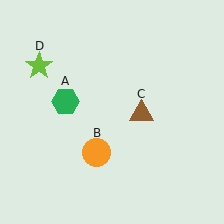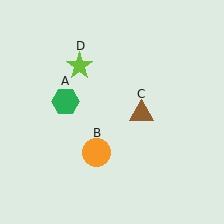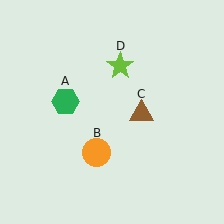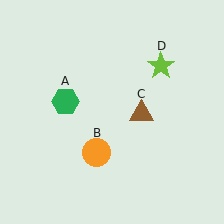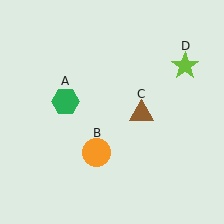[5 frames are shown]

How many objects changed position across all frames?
1 object changed position: lime star (object D).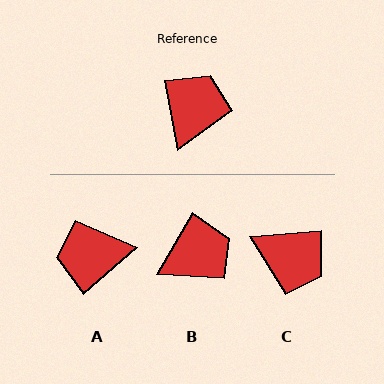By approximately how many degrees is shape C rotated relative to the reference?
Approximately 95 degrees clockwise.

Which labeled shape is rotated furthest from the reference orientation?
A, about 120 degrees away.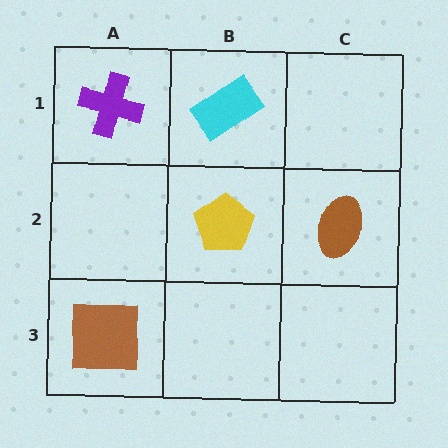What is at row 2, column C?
A brown ellipse.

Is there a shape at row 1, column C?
No, that cell is empty.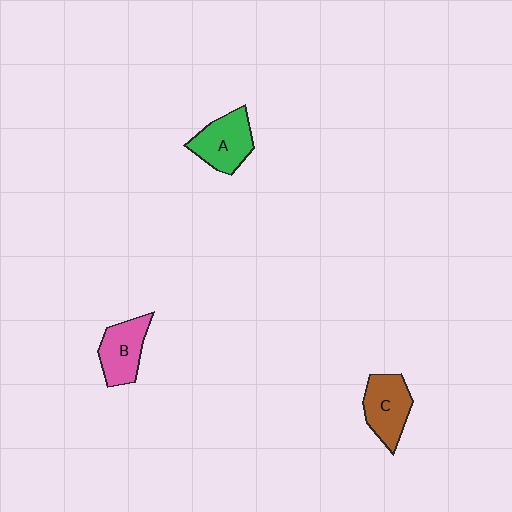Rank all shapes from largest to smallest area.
From largest to smallest: A (green), C (brown), B (pink).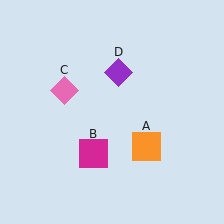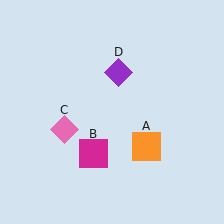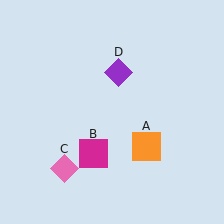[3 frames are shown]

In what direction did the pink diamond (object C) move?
The pink diamond (object C) moved down.